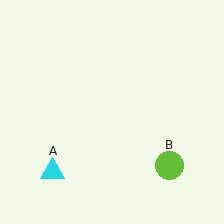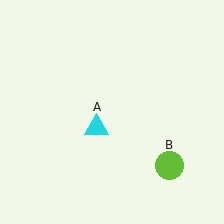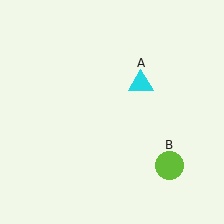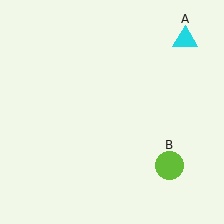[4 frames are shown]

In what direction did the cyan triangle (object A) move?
The cyan triangle (object A) moved up and to the right.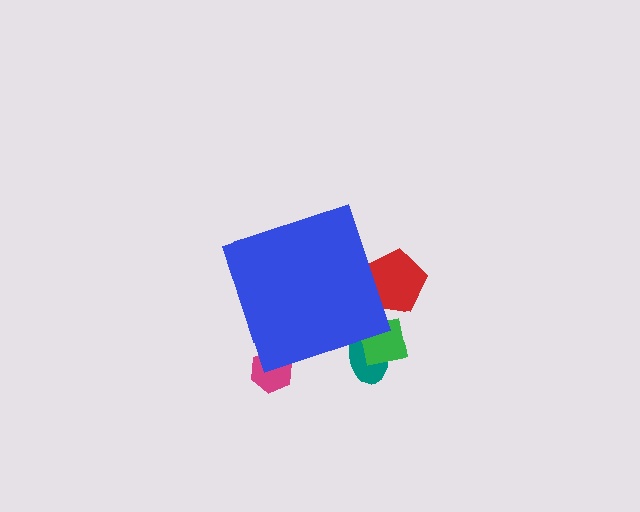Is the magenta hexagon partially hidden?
Yes, the magenta hexagon is partially hidden behind the blue diamond.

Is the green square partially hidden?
Yes, the green square is partially hidden behind the blue diamond.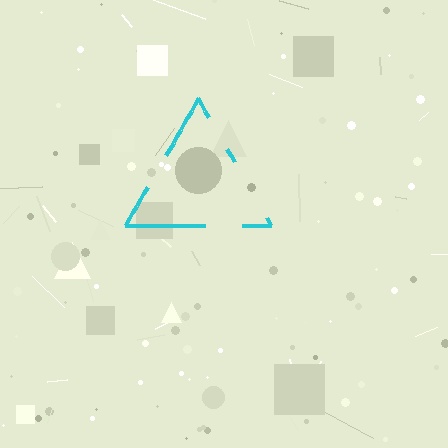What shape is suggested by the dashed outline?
The dashed outline suggests a triangle.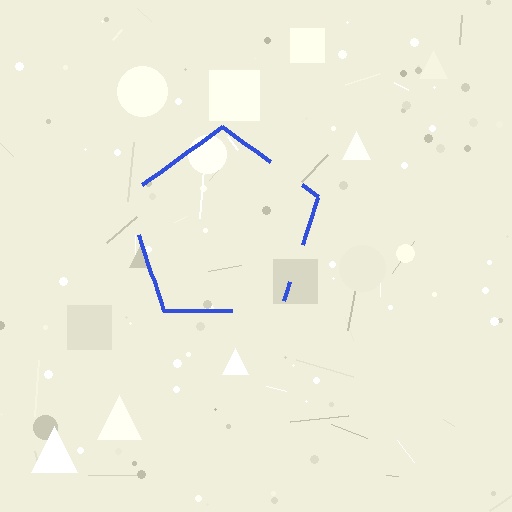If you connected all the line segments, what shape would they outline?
They would outline a pentagon.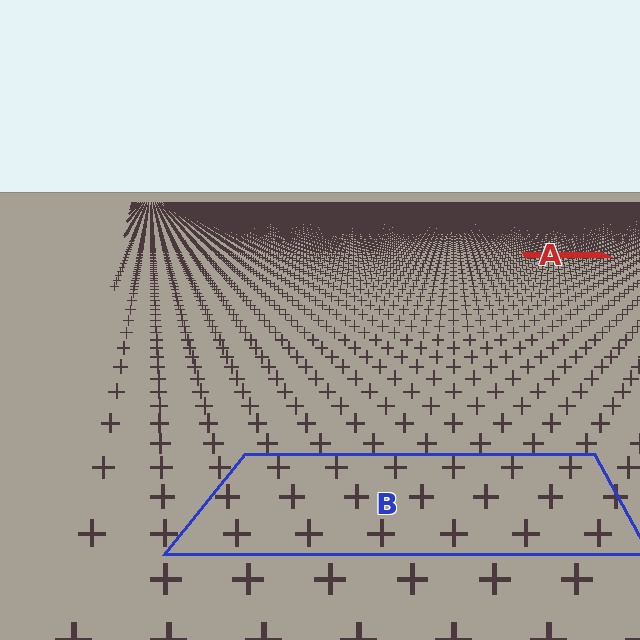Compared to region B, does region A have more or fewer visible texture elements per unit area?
Region A has more texture elements per unit area — they are packed more densely because it is farther away.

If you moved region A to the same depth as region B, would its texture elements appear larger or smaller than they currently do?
They would appear larger. At a closer depth, the same texture elements are projected at a bigger on-screen size.